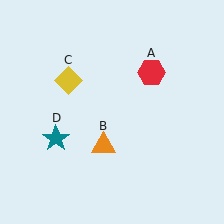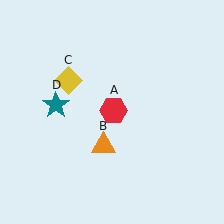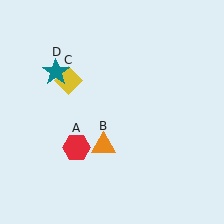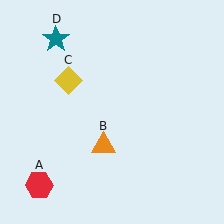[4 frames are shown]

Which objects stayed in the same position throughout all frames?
Orange triangle (object B) and yellow diamond (object C) remained stationary.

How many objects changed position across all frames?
2 objects changed position: red hexagon (object A), teal star (object D).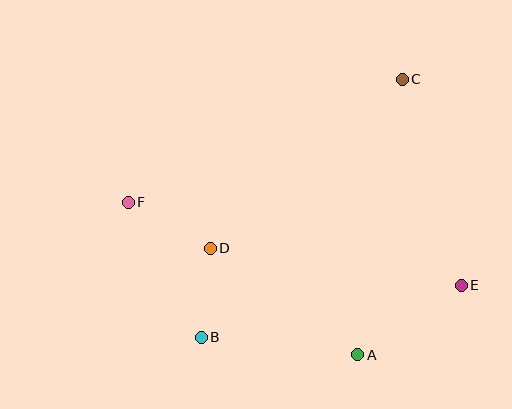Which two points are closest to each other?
Points B and D are closest to each other.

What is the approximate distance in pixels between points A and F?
The distance between A and F is approximately 276 pixels.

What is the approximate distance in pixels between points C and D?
The distance between C and D is approximately 256 pixels.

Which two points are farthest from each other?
Points E and F are farthest from each other.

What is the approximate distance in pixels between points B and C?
The distance between B and C is approximately 327 pixels.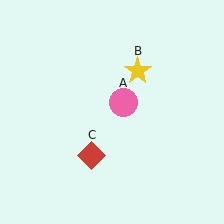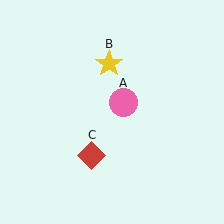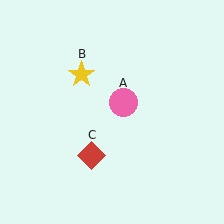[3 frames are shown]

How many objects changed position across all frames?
1 object changed position: yellow star (object B).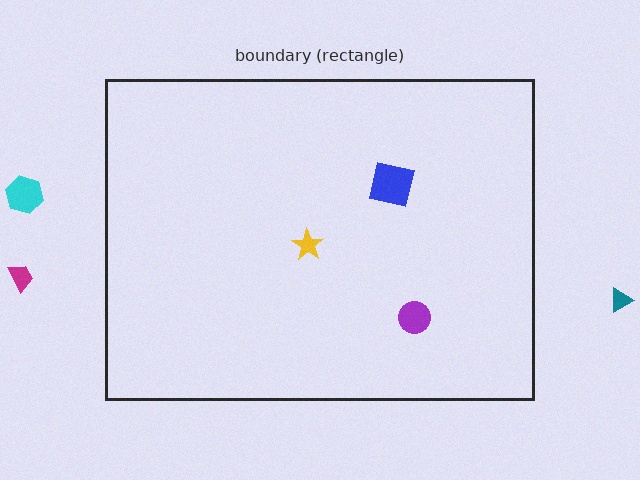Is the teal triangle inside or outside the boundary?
Outside.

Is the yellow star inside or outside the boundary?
Inside.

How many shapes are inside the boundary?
3 inside, 3 outside.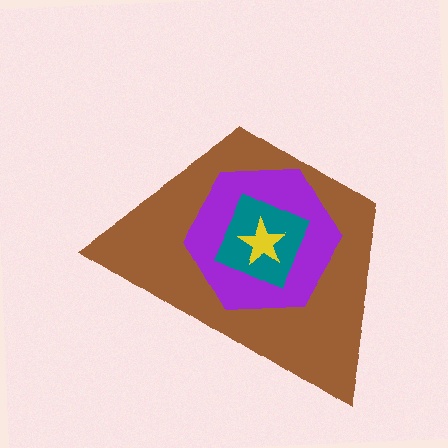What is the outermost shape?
The brown trapezoid.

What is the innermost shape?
The yellow star.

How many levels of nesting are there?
4.